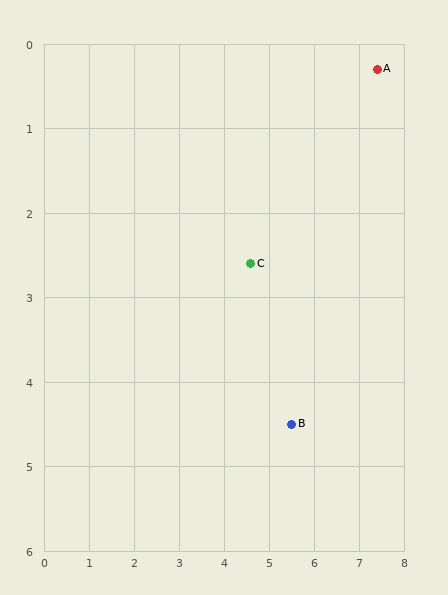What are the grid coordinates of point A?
Point A is at approximately (7.4, 0.3).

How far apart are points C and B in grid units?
Points C and B are about 2.1 grid units apart.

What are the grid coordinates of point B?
Point B is at approximately (5.5, 4.5).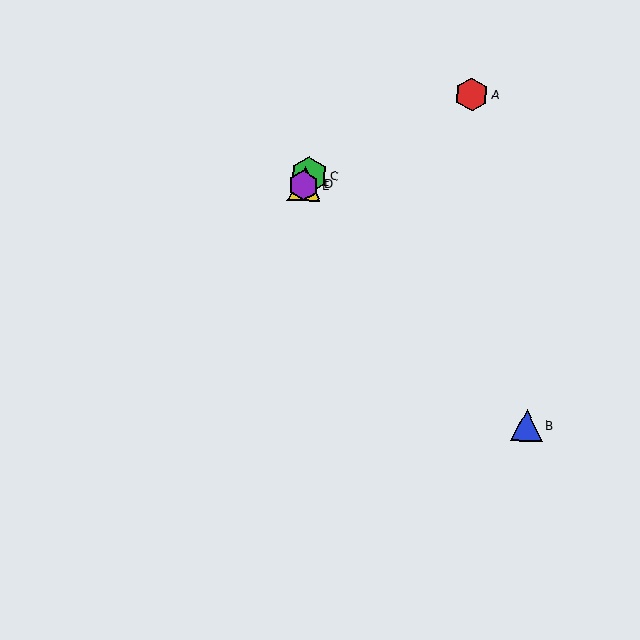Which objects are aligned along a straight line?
Objects C, D, E are aligned along a straight line.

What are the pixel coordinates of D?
Object D is at (304, 184).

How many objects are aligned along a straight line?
3 objects (C, D, E) are aligned along a straight line.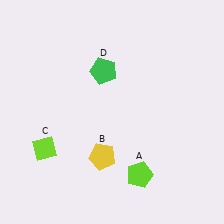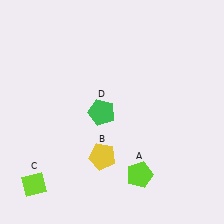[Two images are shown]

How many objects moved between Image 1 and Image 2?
2 objects moved between the two images.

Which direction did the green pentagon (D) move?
The green pentagon (D) moved down.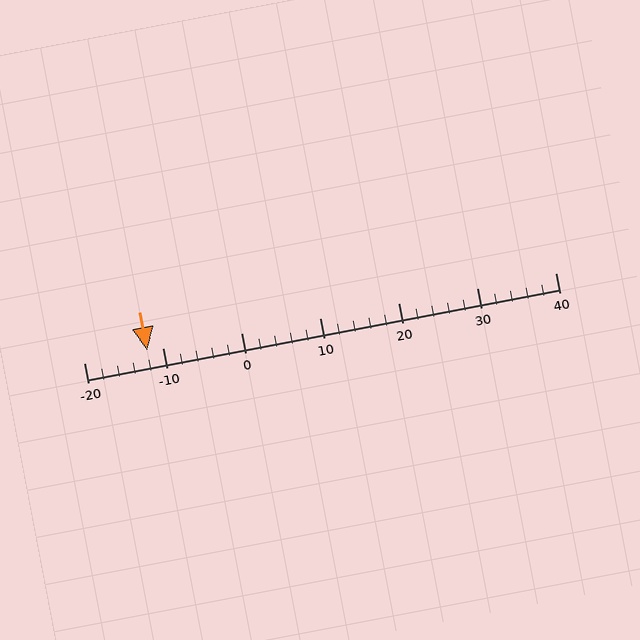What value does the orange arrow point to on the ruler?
The orange arrow points to approximately -12.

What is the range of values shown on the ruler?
The ruler shows values from -20 to 40.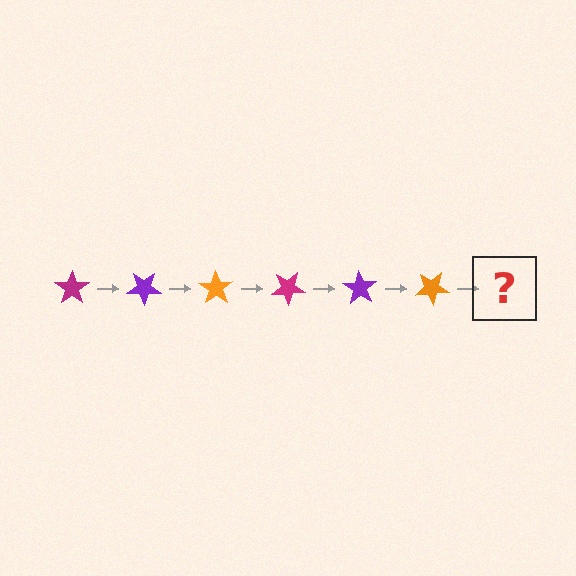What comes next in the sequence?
The next element should be a magenta star, rotated 210 degrees from the start.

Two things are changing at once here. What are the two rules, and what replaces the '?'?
The two rules are that it rotates 35 degrees each step and the color cycles through magenta, purple, and orange. The '?' should be a magenta star, rotated 210 degrees from the start.